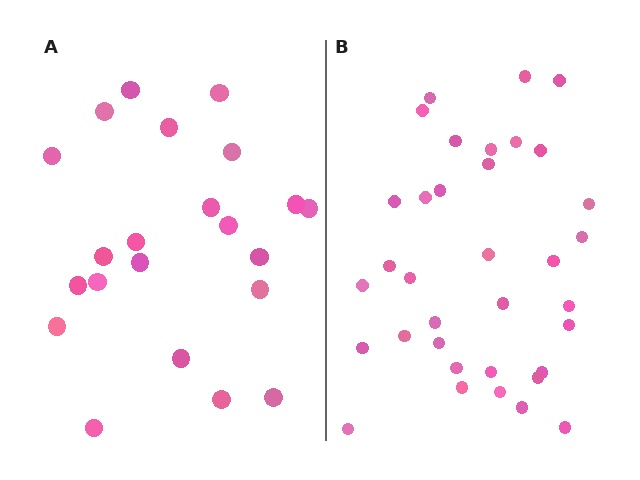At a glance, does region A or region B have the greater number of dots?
Region B (the right region) has more dots.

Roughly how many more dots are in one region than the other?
Region B has approximately 15 more dots than region A.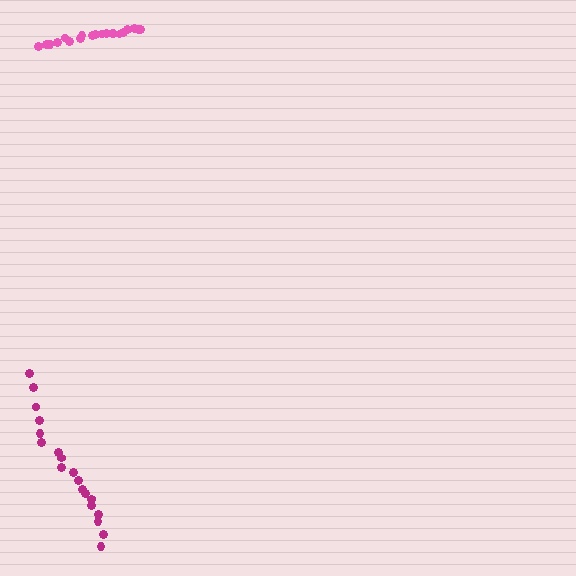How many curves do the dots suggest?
There are 2 distinct paths.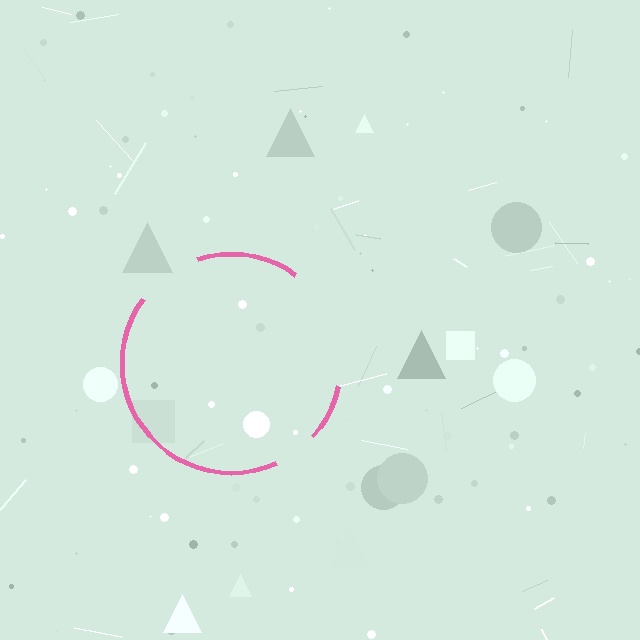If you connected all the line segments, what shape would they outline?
They would outline a circle.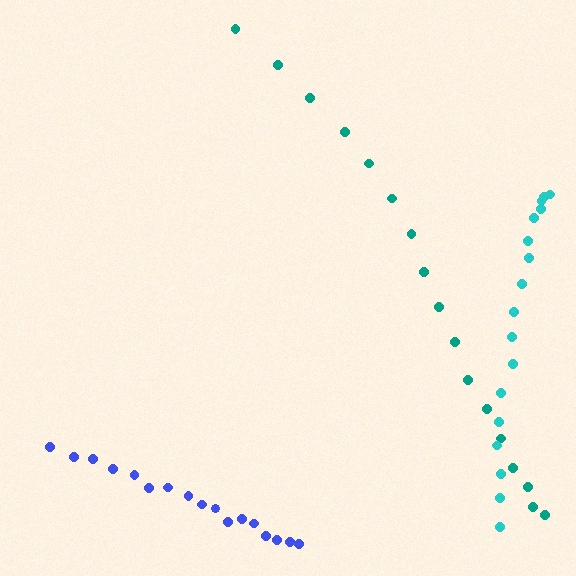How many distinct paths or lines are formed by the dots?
There are 3 distinct paths.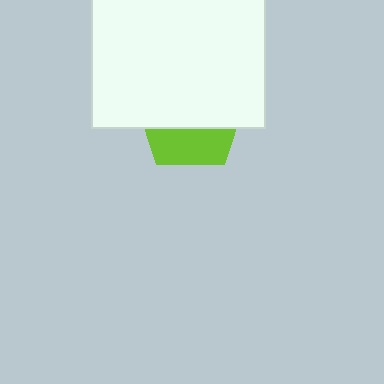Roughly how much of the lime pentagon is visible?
A small part of it is visible (roughly 36%).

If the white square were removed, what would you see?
You would see the complete lime pentagon.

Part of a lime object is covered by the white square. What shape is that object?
It is a pentagon.